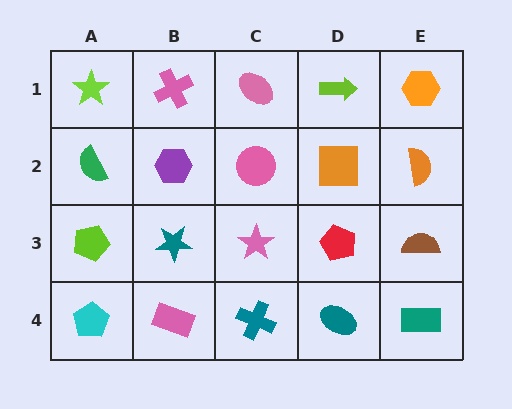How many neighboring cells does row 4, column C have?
3.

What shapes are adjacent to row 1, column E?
An orange semicircle (row 2, column E), a lime arrow (row 1, column D).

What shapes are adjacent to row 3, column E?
An orange semicircle (row 2, column E), a teal rectangle (row 4, column E), a red pentagon (row 3, column D).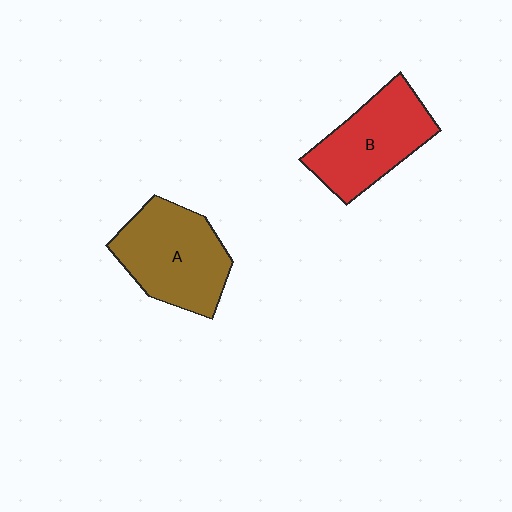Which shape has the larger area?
Shape A (brown).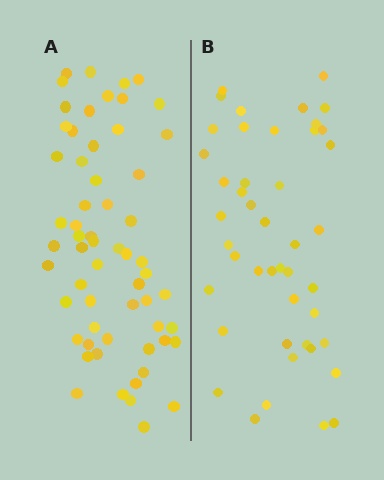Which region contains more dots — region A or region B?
Region A (the left region) has more dots.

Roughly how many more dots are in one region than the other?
Region A has approximately 15 more dots than region B.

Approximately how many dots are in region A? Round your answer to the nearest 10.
About 60 dots.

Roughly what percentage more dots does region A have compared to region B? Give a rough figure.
About 35% more.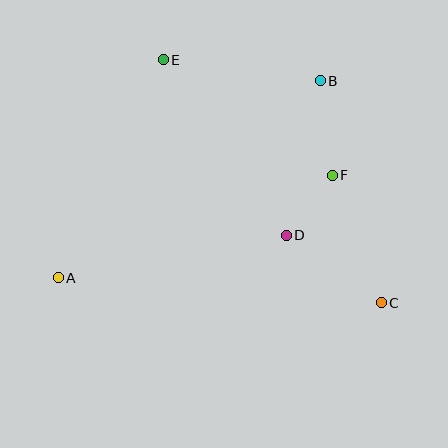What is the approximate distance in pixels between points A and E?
The distance between A and E is approximately 242 pixels.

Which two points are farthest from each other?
Points A and B are farthest from each other.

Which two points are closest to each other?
Points D and F are closest to each other.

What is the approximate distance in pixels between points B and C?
The distance between B and C is approximately 230 pixels.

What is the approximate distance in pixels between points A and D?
The distance between A and D is approximately 232 pixels.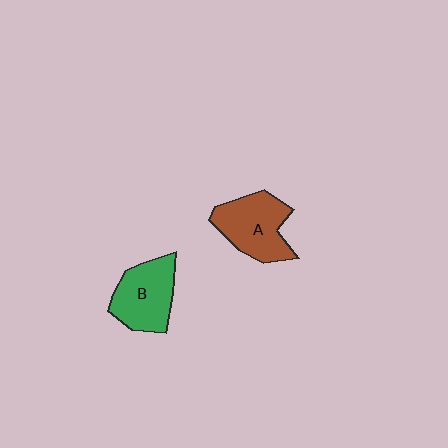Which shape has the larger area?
Shape A (brown).